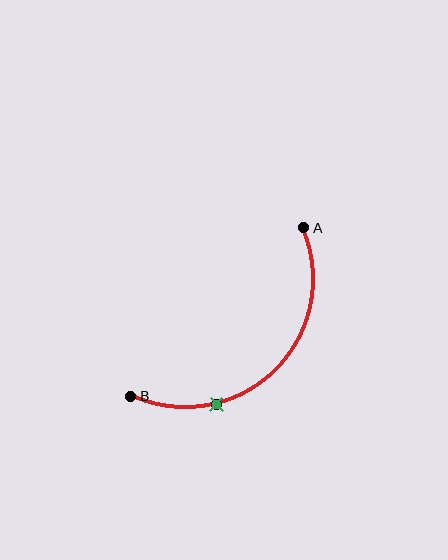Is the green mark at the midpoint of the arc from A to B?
No. The green mark lies on the arc but is closer to endpoint B. The arc midpoint would be at the point on the curve equidistant along the arc from both A and B.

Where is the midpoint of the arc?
The arc midpoint is the point on the curve farthest from the straight line joining A and B. It sits below and to the right of that line.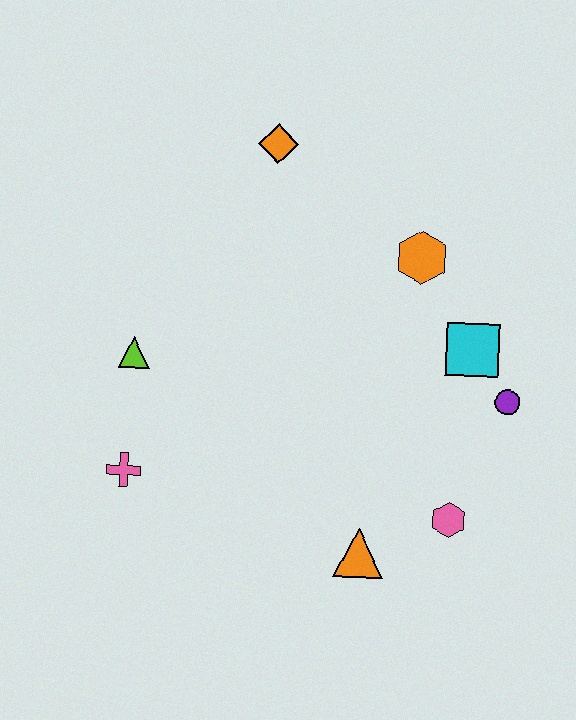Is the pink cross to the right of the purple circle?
No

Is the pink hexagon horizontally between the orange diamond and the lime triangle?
No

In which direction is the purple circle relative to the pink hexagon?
The purple circle is above the pink hexagon.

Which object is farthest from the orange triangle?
The orange diamond is farthest from the orange triangle.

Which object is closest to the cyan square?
The purple circle is closest to the cyan square.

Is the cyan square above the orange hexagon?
No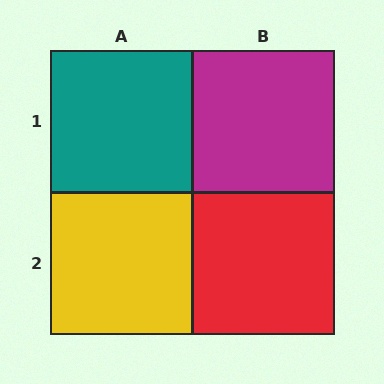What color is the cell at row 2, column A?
Yellow.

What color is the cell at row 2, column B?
Red.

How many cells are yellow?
1 cell is yellow.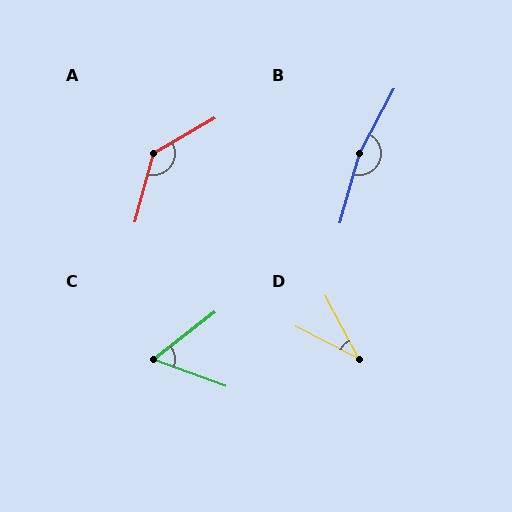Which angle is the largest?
B, at approximately 168 degrees.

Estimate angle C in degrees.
Approximately 57 degrees.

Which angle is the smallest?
D, at approximately 35 degrees.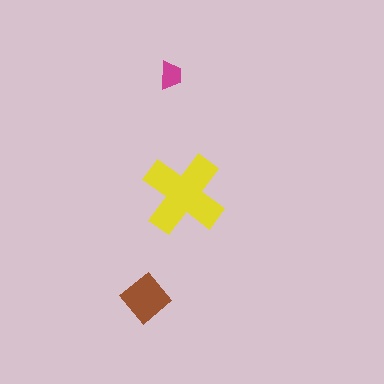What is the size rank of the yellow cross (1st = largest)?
1st.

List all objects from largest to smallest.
The yellow cross, the brown diamond, the magenta trapezoid.